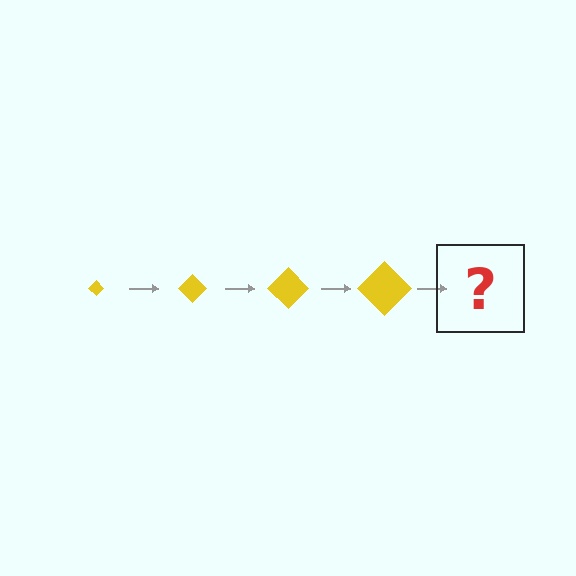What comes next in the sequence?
The next element should be a yellow diamond, larger than the previous one.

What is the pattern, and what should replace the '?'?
The pattern is that the diamond gets progressively larger each step. The '?' should be a yellow diamond, larger than the previous one.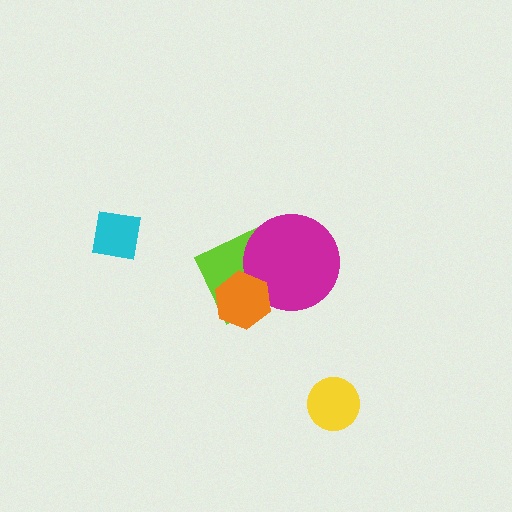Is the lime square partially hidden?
Yes, it is partially covered by another shape.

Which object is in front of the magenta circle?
The orange hexagon is in front of the magenta circle.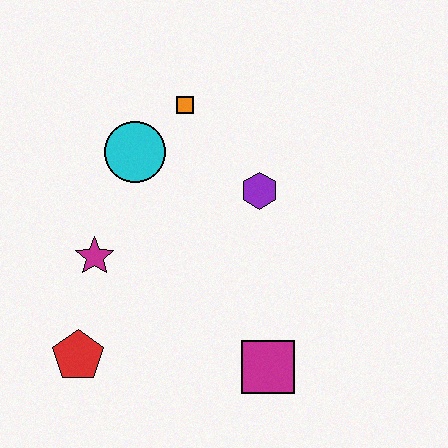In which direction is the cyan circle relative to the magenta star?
The cyan circle is above the magenta star.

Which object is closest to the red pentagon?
The magenta star is closest to the red pentagon.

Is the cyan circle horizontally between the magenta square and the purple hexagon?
No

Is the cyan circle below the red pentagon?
No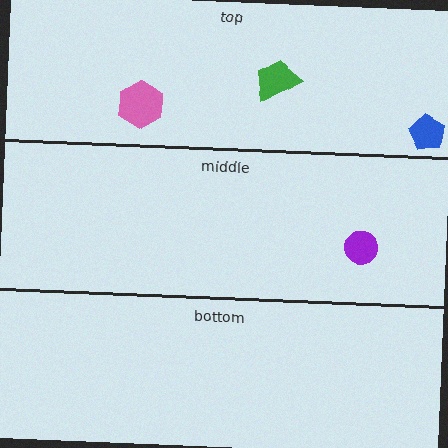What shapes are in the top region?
The green trapezoid, the pink hexagon, the blue pentagon.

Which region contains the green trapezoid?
The top region.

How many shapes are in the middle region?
1.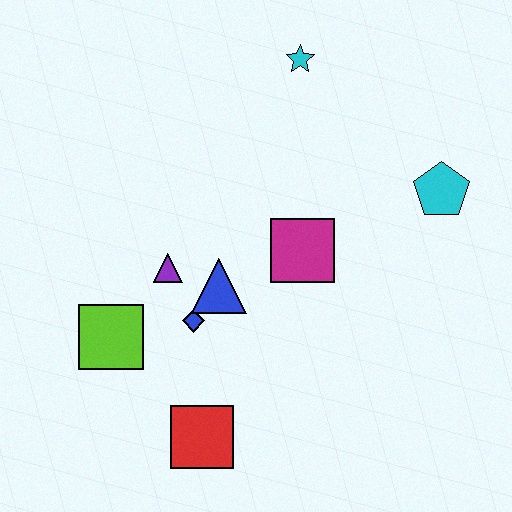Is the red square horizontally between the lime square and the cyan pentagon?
Yes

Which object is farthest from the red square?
The cyan star is farthest from the red square.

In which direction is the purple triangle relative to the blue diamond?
The purple triangle is above the blue diamond.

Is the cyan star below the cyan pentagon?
No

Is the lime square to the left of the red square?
Yes